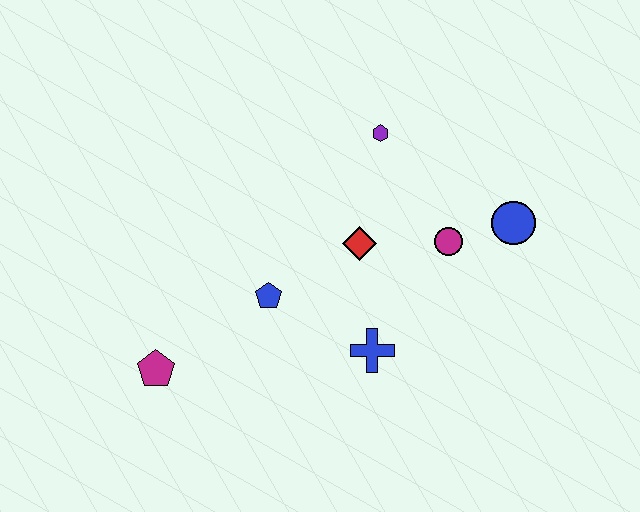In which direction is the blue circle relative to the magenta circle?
The blue circle is to the right of the magenta circle.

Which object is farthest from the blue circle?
The magenta pentagon is farthest from the blue circle.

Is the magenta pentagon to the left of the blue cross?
Yes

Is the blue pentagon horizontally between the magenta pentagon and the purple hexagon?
Yes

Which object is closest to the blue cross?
The red diamond is closest to the blue cross.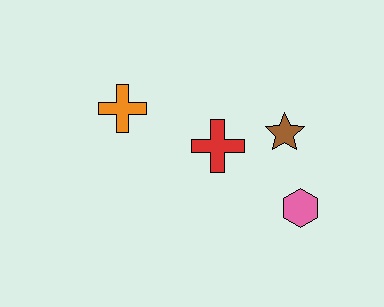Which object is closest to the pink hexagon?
The brown star is closest to the pink hexagon.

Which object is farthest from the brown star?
The orange cross is farthest from the brown star.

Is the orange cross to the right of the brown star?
No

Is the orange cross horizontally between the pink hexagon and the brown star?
No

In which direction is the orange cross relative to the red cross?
The orange cross is to the left of the red cross.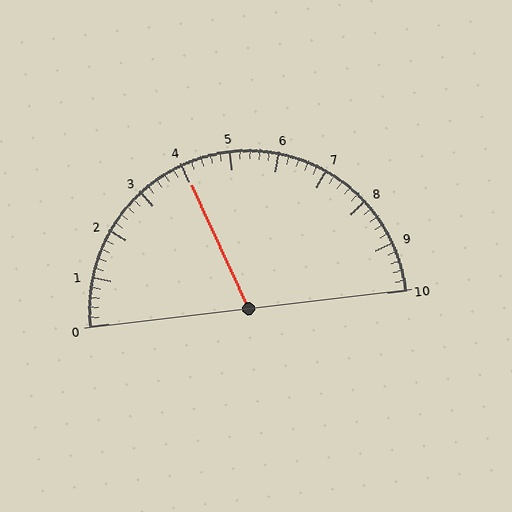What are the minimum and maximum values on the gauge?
The gauge ranges from 0 to 10.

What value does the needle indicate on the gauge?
The needle indicates approximately 4.0.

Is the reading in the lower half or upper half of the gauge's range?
The reading is in the lower half of the range (0 to 10).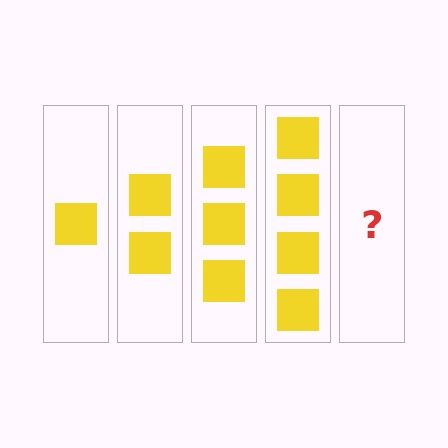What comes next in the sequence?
The next element should be 5 squares.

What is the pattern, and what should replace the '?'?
The pattern is that each step adds one more square. The '?' should be 5 squares.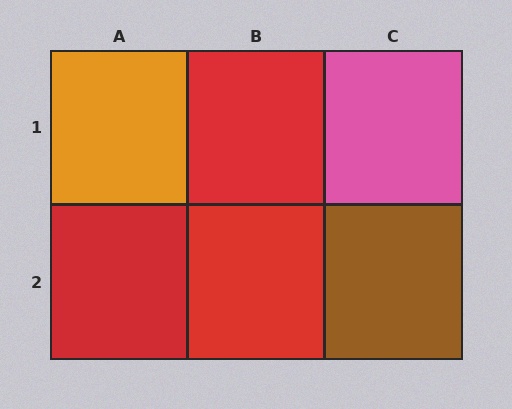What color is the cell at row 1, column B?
Red.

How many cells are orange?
1 cell is orange.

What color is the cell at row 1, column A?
Orange.